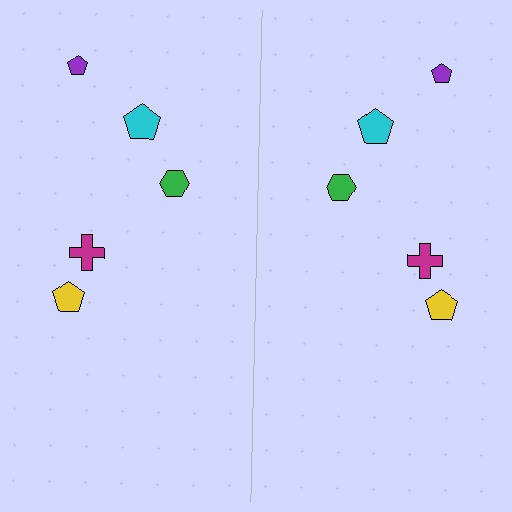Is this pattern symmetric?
Yes, this pattern has bilateral (reflection) symmetry.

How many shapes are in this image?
There are 10 shapes in this image.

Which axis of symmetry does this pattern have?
The pattern has a vertical axis of symmetry running through the center of the image.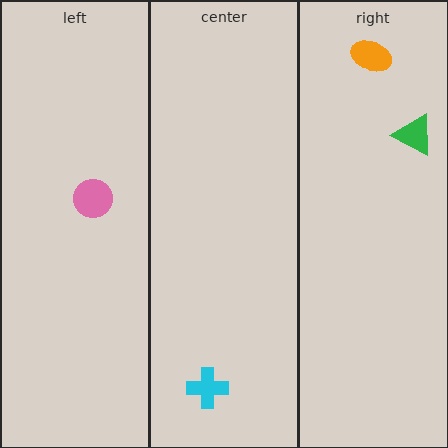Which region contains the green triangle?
The right region.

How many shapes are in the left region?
1.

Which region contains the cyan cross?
The center region.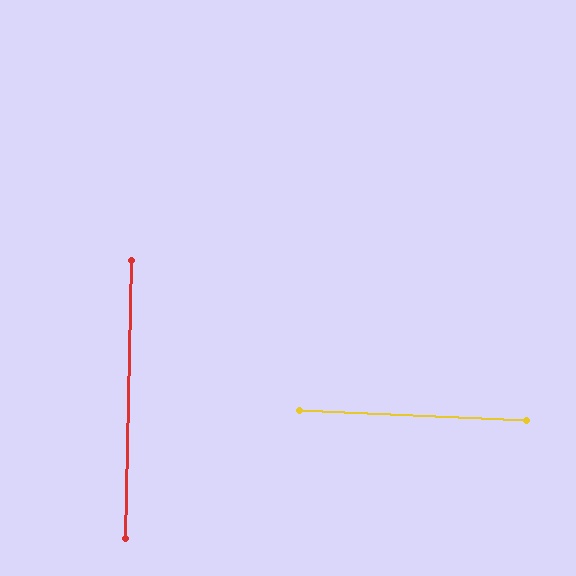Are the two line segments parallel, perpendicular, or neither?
Perpendicular — they meet at approximately 89°.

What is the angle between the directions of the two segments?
Approximately 89 degrees.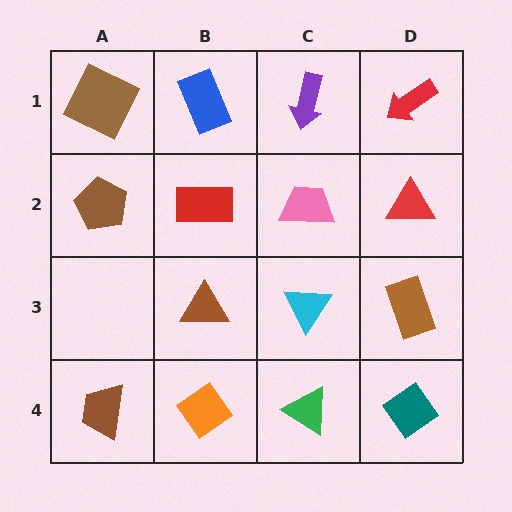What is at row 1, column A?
A brown square.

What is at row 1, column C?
A purple arrow.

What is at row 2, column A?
A brown pentagon.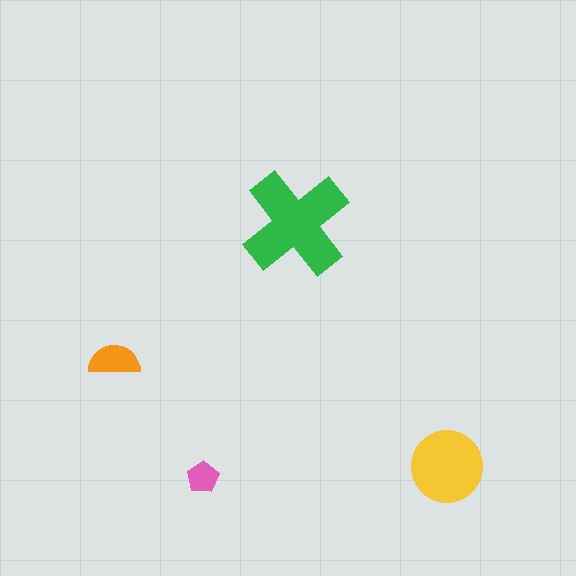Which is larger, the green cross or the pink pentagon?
The green cross.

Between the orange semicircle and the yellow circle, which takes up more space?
The yellow circle.